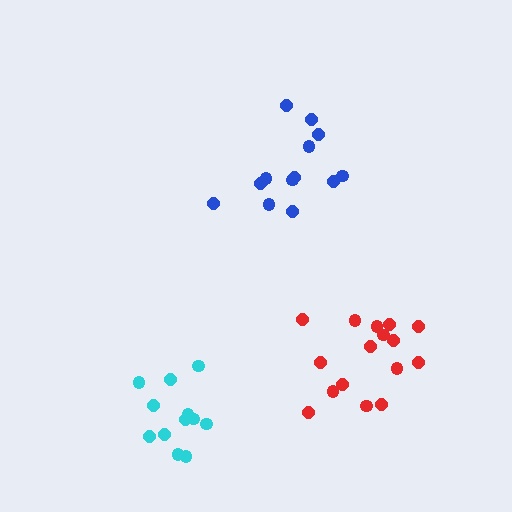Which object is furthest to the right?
The red cluster is rightmost.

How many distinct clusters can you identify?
There are 3 distinct clusters.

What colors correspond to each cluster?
The clusters are colored: red, blue, cyan.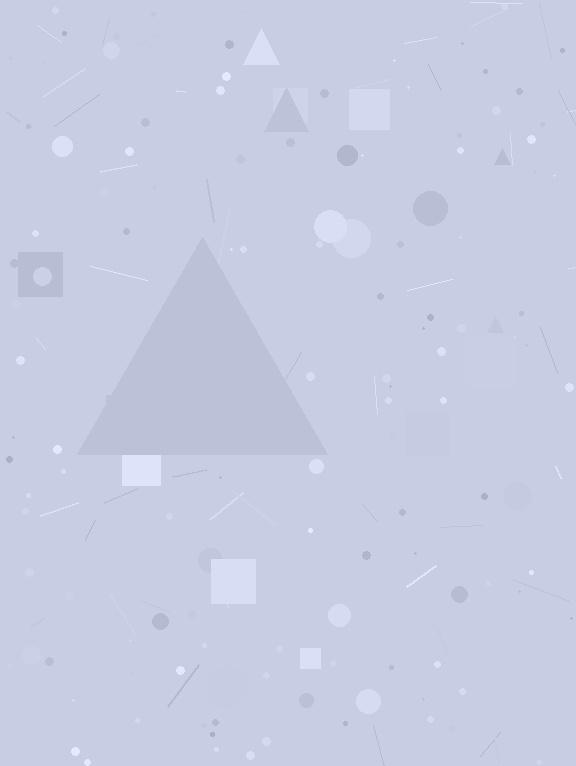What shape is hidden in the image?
A triangle is hidden in the image.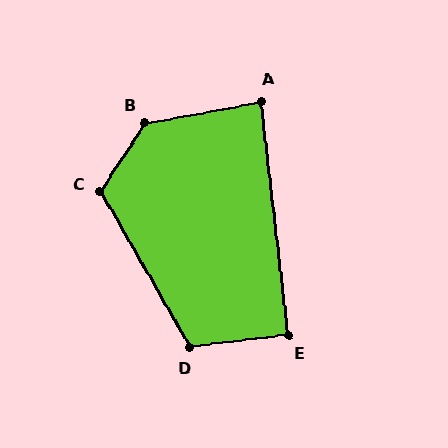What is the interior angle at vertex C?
Approximately 117 degrees (obtuse).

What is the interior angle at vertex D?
Approximately 112 degrees (obtuse).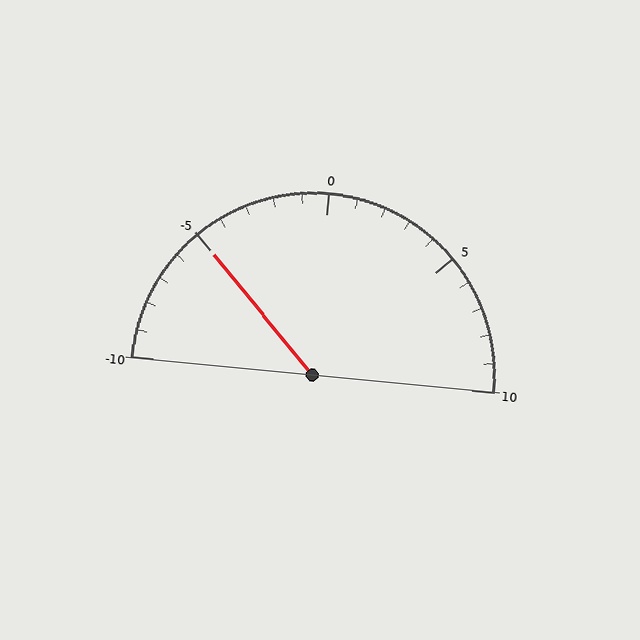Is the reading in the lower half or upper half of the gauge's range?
The reading is in the lower half of the range (-10 to 10).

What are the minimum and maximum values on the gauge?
The gauge ranges from -10 to 10.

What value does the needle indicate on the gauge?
The needle indicates approximately -5.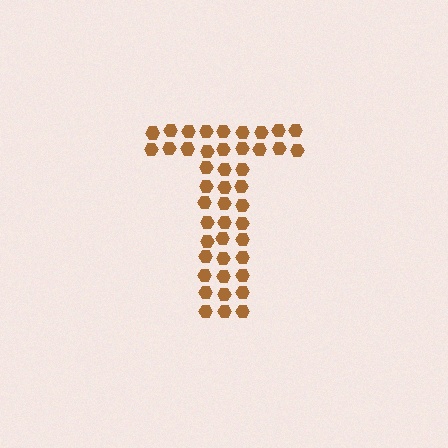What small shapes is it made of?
It is made of small hexagons.